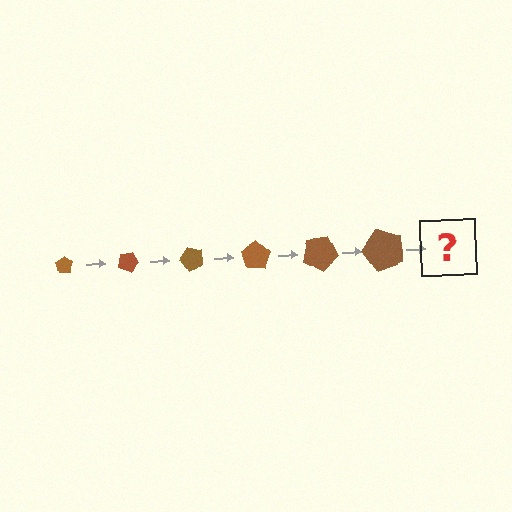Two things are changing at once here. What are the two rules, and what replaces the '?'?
The two rules are that the pentagon grows larger each step and it rotates 25 degrees each step. The '?' should be a pentagon, larger than the previous one and rotated 150 degrees from the start.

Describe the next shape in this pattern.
It should be a pentagon, larger than the previous one and rotated 150 degrees from the start.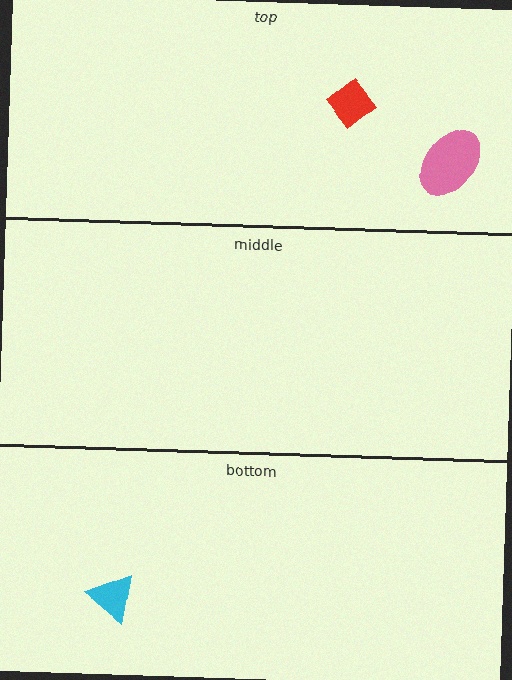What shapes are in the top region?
The pink ellipse, the red diamond.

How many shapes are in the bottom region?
1.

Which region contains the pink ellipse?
The top region.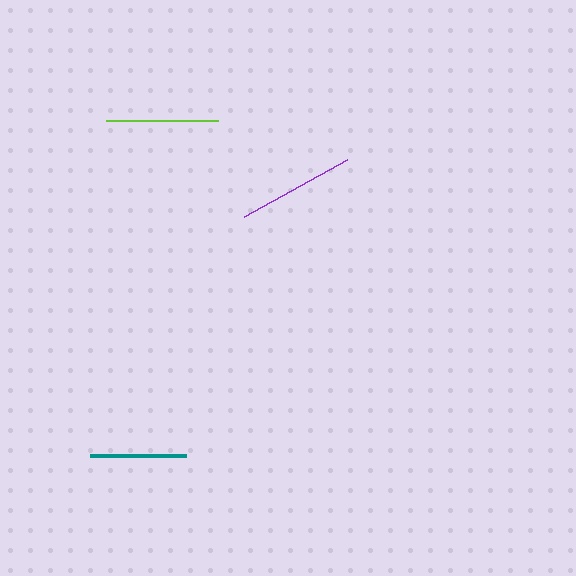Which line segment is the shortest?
The teal line is the shortest at approximately 95 pixels.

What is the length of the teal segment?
The teal segment is approximately 95 pixels long.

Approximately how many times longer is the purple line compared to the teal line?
The purple line is approximately 1.2 times the length of the teal line.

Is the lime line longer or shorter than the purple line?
The purple line is longer than the lime line.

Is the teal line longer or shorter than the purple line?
The purple line is longer than the teal line.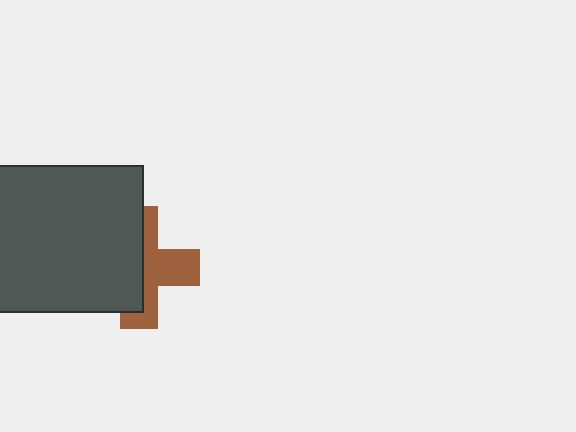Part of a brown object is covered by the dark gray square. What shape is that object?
It is a cross.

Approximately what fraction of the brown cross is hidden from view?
Roughly 53% of the brown cross is hidden behind the dark gray square.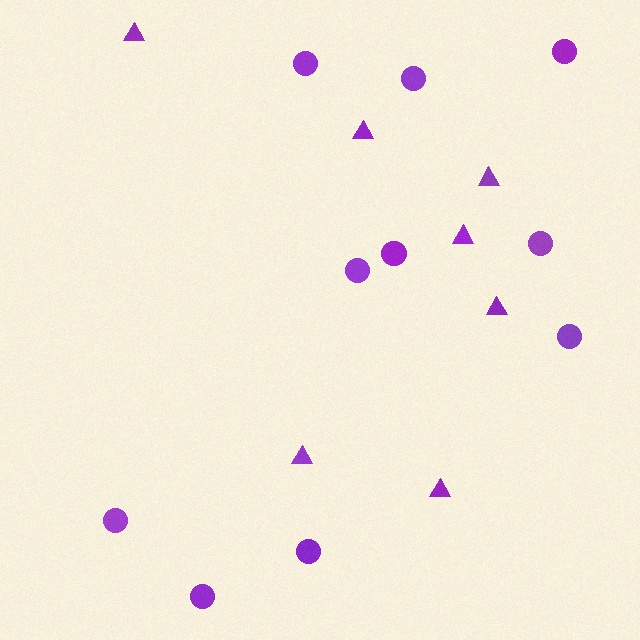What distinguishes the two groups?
There are 2 groups: one group of triangles (7) and one group of circles (10).